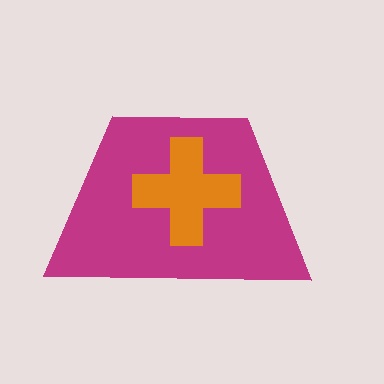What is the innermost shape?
The orange cross.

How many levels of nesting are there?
2.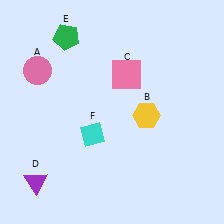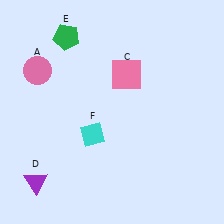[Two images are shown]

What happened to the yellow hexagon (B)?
The yellow hexagon (B) was removed in Image 2. It was in the bottom-right area of Image 1.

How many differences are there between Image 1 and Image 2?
There is 1 difference between the two images.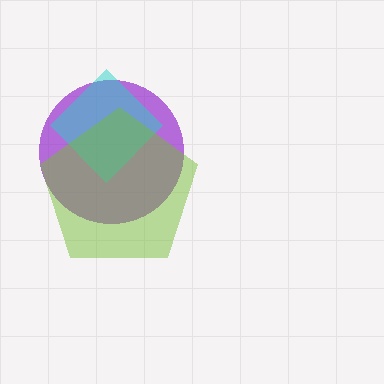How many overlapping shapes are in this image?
There are 3 overlapping shapes in the image.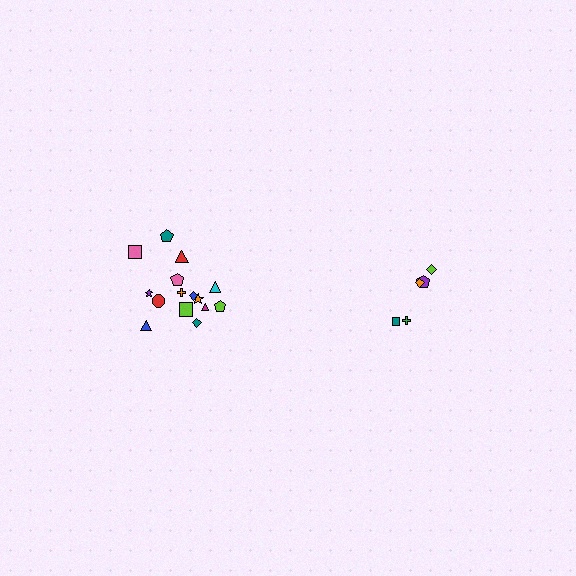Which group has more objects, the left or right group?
The left group.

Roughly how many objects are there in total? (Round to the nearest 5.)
Roughly 20 objects in total.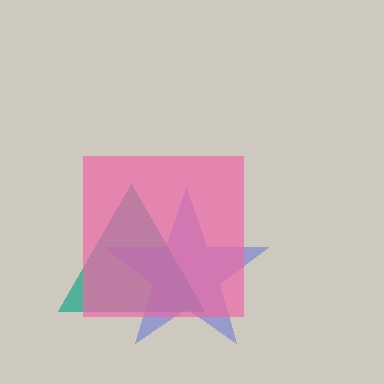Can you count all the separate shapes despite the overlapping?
Yes, there are 3 separate shapes.